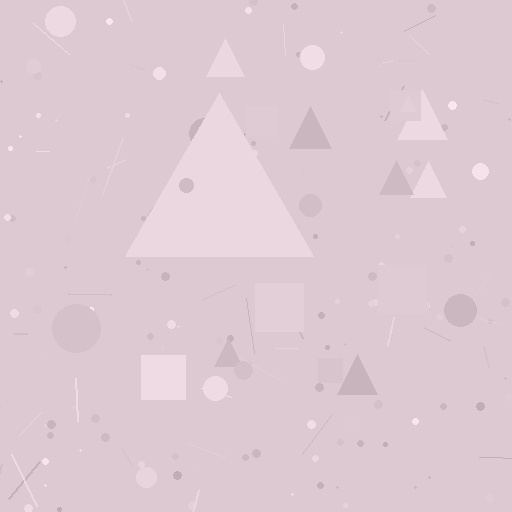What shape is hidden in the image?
A triangle is hidden in the image.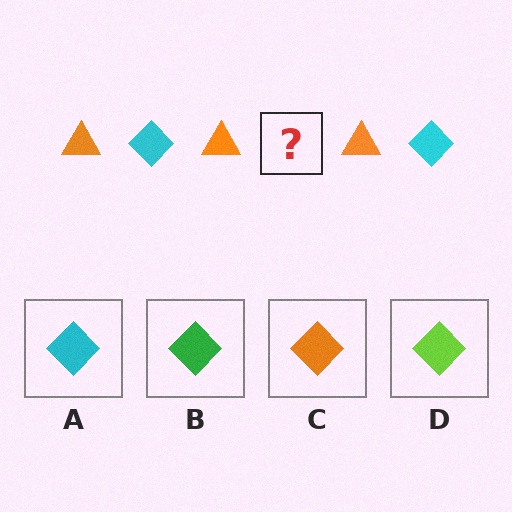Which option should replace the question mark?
Option A.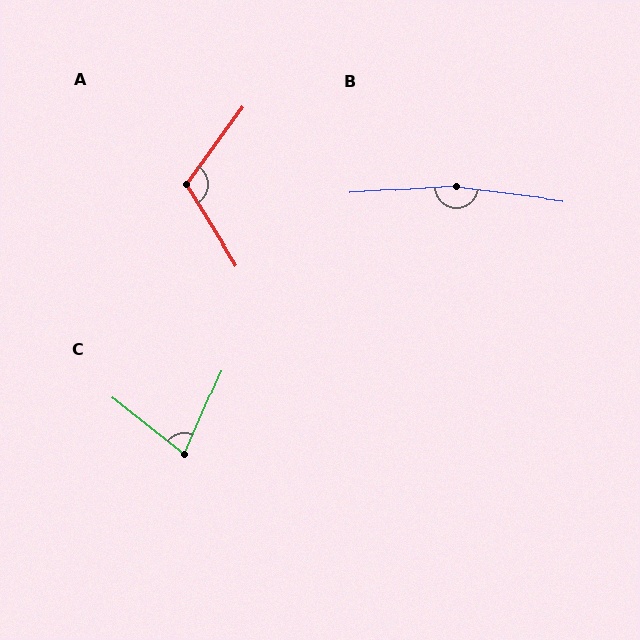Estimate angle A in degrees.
Approximately 112 degrees.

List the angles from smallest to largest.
C (75°), A (112°), B (169°).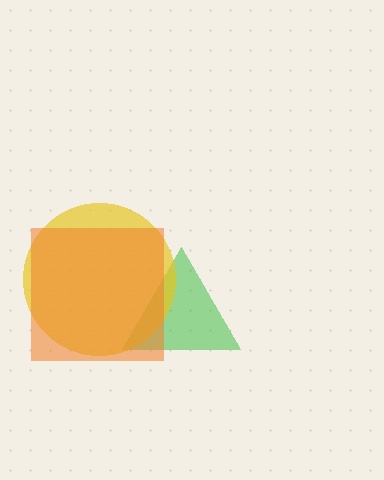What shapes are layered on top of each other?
The layered shapes are: a green triangle, a yellow circle, an orange square.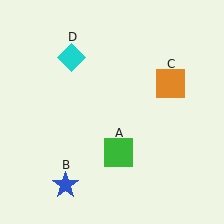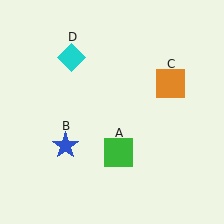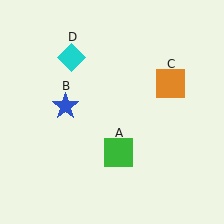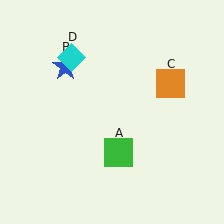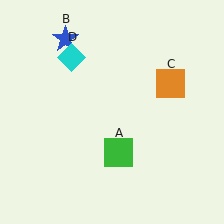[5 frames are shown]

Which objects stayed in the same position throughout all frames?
Green square (object A) and orange square (object C) and cyan diamond (object D) remained stationary.